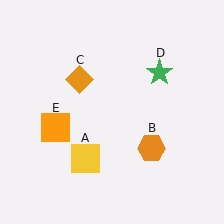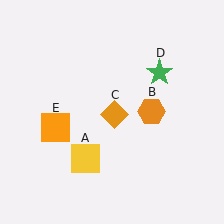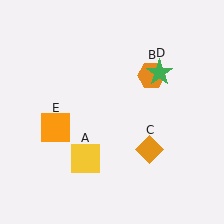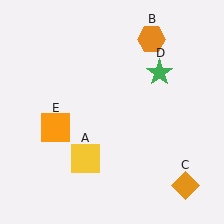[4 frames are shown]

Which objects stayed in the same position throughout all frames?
Yellow square (object A) and green star (object D) and orange square (object E) remained stationary.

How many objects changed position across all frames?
2 objects changed position: orange hexagon (object B), orange diamond (object C).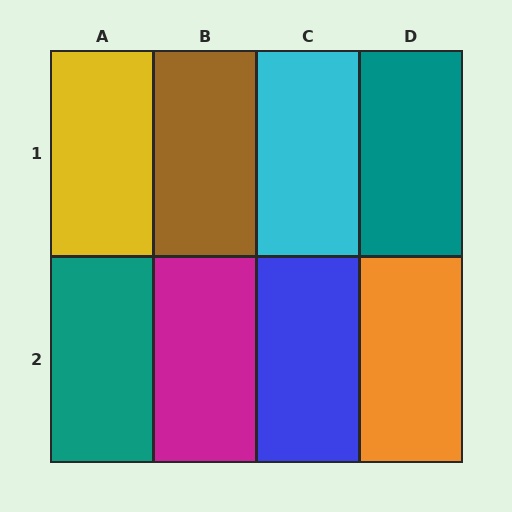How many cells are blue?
1 cell is blue.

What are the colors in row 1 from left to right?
Yellow, brown, cyan, teal.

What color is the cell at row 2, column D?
Orange.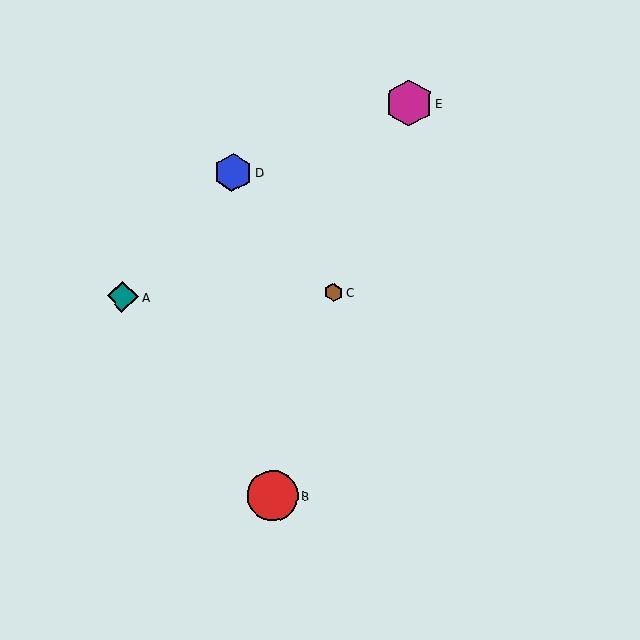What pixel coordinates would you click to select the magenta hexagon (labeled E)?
Click at (409, 103) to select the magenta hexagon E.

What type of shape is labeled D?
Shape D is a blue hexagon.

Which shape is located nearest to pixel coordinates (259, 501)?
The red circle (labeled B) at (272, 496) is nearest to that location.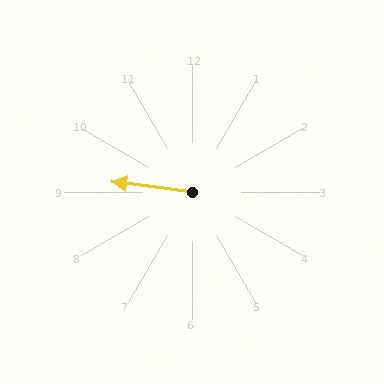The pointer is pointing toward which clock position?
Roughly 9 o'clock.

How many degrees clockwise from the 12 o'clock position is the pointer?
Approximately 278 degrees.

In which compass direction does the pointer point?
West.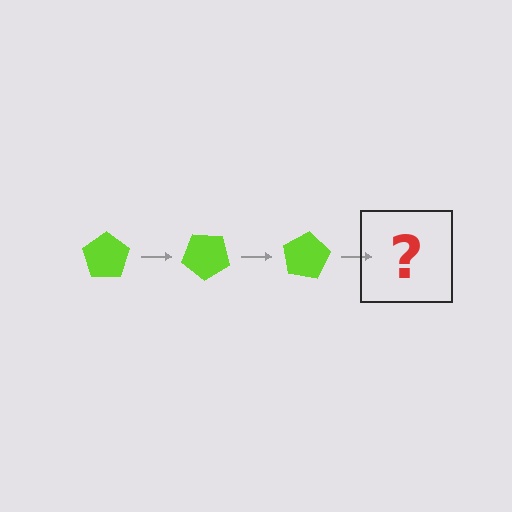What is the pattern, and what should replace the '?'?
The pattern is that the pentagon rotates 40 degrees each step. The '?' should be a lime pentagon rotated 120 degrees.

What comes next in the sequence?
The next element should be a lime pentagon rotated 120 degrees.